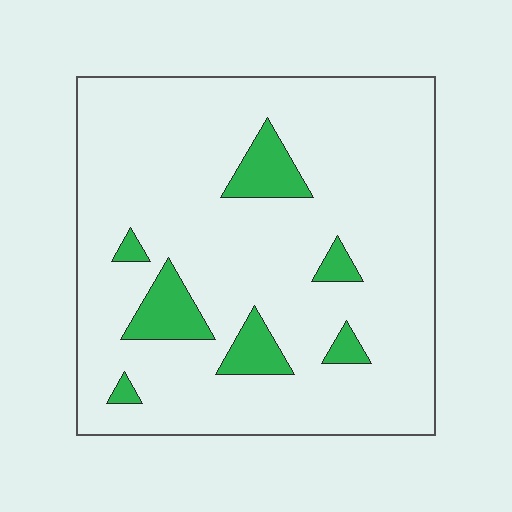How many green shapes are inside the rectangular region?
7.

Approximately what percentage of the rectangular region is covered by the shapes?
Approximately 10%.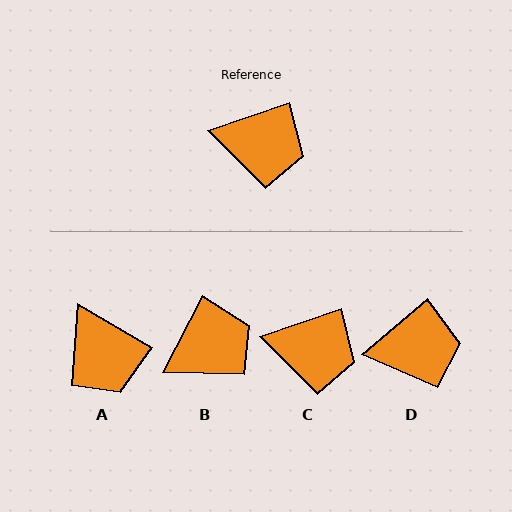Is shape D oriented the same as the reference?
No, it is off by about 21 degrees.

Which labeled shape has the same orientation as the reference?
C.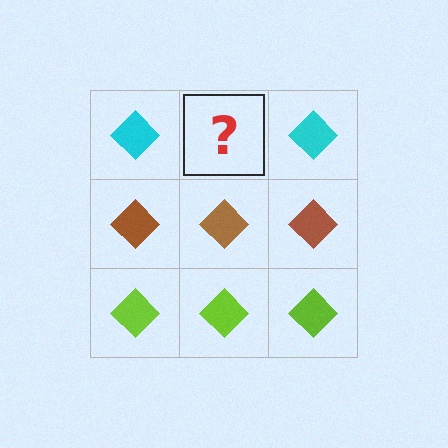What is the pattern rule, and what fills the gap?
The rule is that each row has a consistent color. The gap should be filled with a cyan diamond.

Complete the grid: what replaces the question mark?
The question mark should be replaced with a cyan diamond.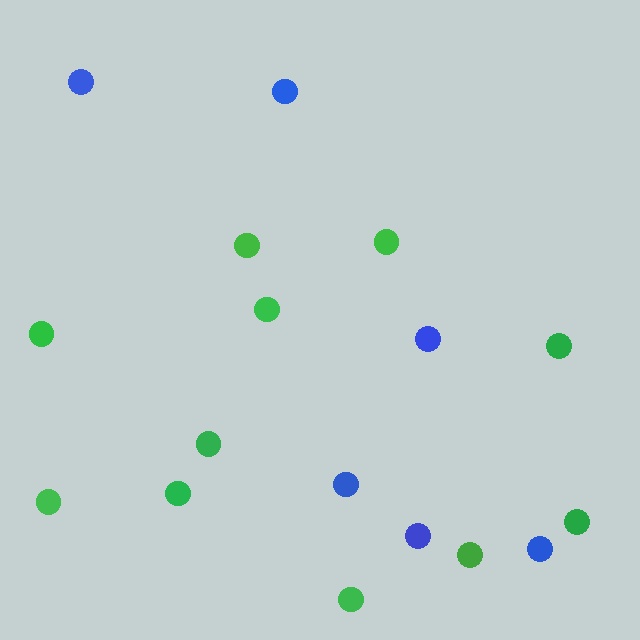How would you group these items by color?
There are 2 groups: one group of green circles (11) and one group of blue circles (6).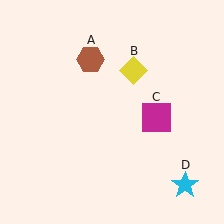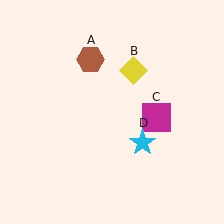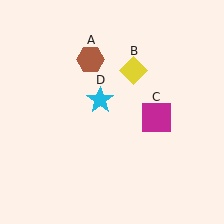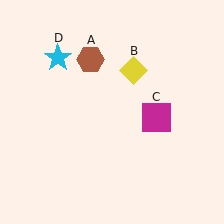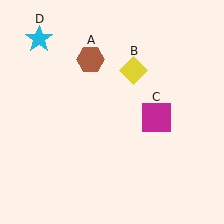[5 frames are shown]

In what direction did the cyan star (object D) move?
The cyan star (object D) moved up and to the left.